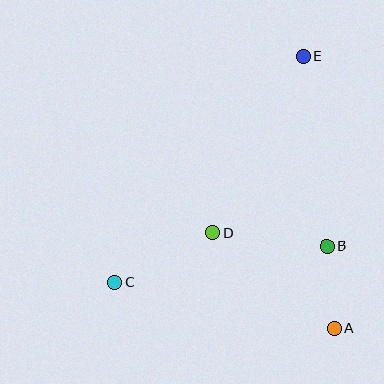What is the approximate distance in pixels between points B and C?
The distance between B and C is approximately 215 pixels.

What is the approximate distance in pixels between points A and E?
The distance between A and E is approximately 274 pixels.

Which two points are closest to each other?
Points A and B are closest to each other.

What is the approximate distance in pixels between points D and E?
The distance between D and E is approximately 198 pixels.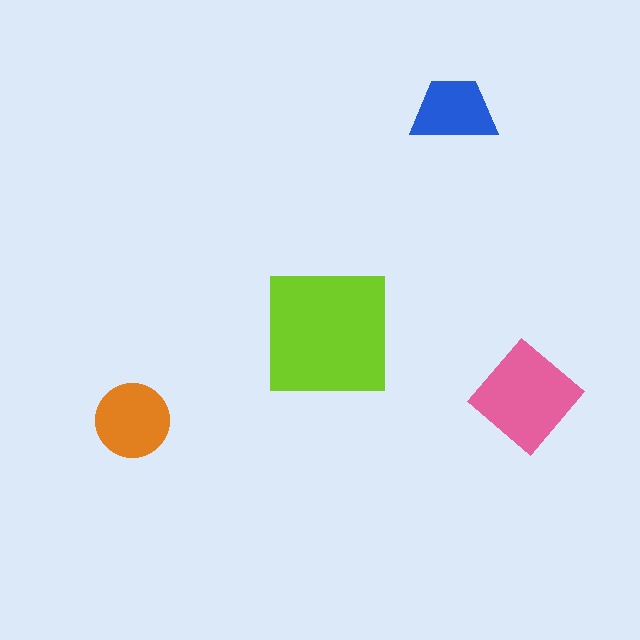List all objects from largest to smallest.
The lime square, the pink diamond, the orange circle, the blue trapezoid.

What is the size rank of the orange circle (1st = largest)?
3rd.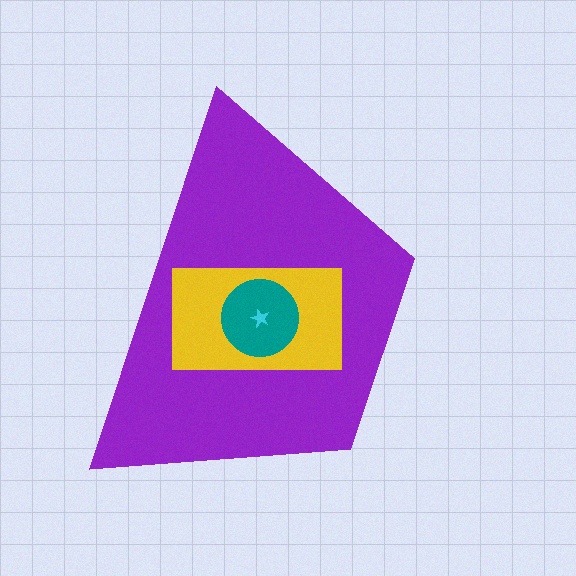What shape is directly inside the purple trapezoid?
The yellow rectangle.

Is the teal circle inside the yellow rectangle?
Yes.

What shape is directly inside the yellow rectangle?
The teal circle.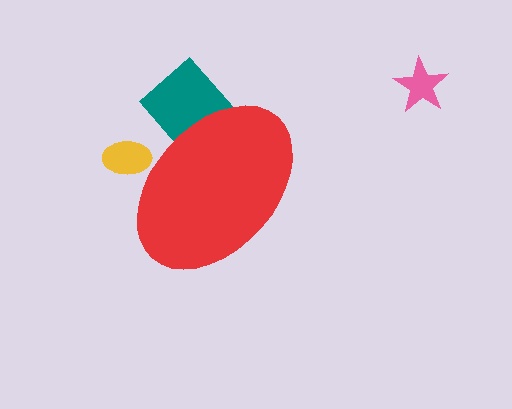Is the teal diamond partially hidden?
Yes, the teal diamond is partially hidden behind the red ellipse.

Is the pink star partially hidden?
No, the pink star is fully visible.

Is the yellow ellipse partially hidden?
Yes, the yellow ellipse is partially hidden behind the red ellipse.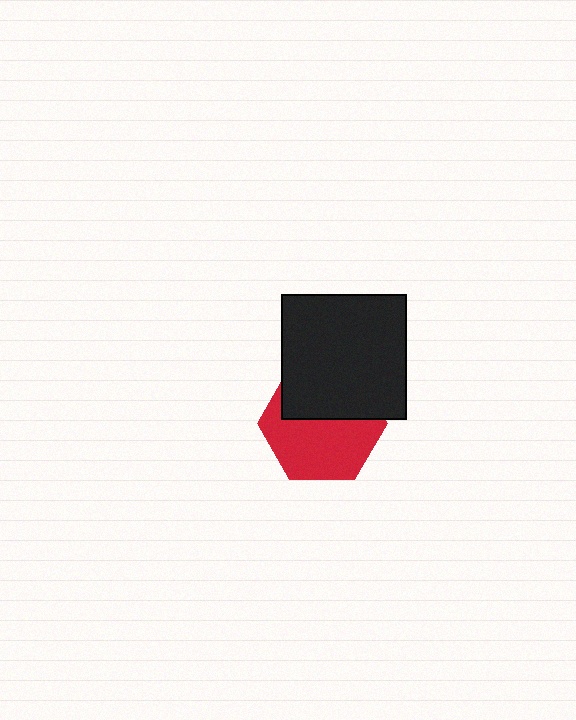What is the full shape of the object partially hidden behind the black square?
The partially hidden object is a red hexagon.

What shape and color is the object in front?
The object in front is a black square.